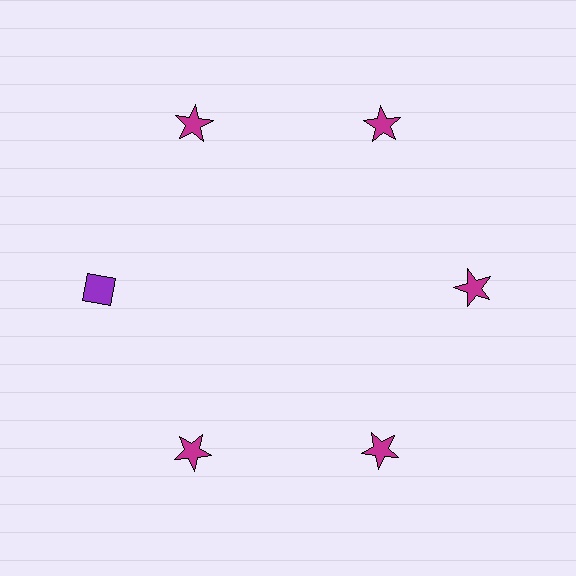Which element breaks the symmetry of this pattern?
The purple diamond at roughly the 9 o'clock position breaks the symmetry. All other shapes are magenta stars.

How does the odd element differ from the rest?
It differs in both color (purple instead of magenta) and shape (diamond instead of star).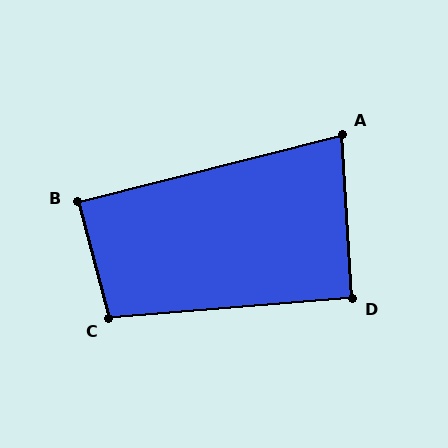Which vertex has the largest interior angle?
C, at approximately 101 degrees.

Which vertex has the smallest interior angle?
A, at approximately 79 degrees.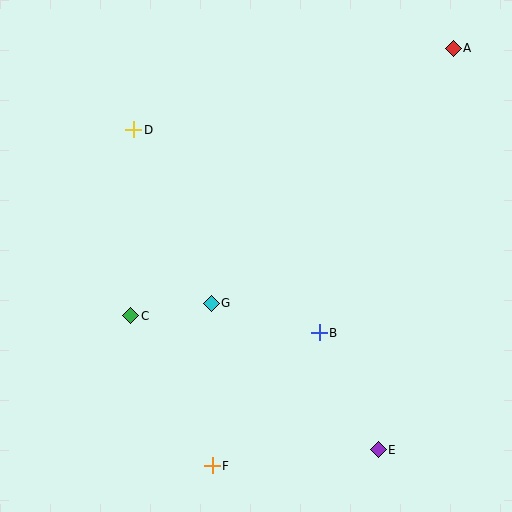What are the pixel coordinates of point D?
Point D is at (134, 130).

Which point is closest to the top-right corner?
Point A is closest to the top-right corner.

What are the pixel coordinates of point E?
Point E is at (378, 450).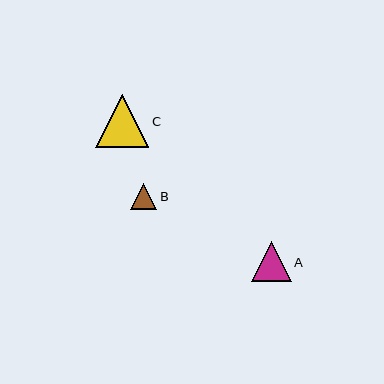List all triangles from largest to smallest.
From largest to smallest: C, A, B.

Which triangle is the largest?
Triangle C is the largest with a size of approximately 53 pixels.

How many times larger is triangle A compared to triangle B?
Triangle A is approximately 1.5 times the size of triangle B.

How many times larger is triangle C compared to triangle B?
Triangle C is approximately 2.0 times the size of triangle B.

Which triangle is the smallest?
Triangle B is the smallest with a size of approximately 27 pixels.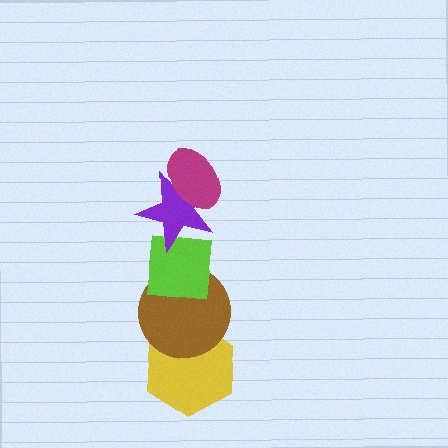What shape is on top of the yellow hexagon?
The brown circle is on top of the yellow hexagon.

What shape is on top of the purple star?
The magenta ellipse is on top of the purple star.